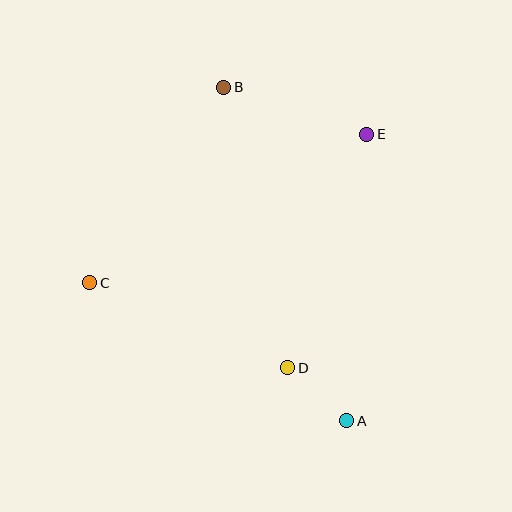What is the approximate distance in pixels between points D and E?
The distance between D and E is approximately 247 pixels.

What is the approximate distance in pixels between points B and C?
The distance between B and C is approximately 237 pixels.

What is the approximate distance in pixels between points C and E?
The distance between C and E is approximately 315 pixels.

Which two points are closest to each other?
Points A and D are closest to each other.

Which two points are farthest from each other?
Points A and B are farthest from each other.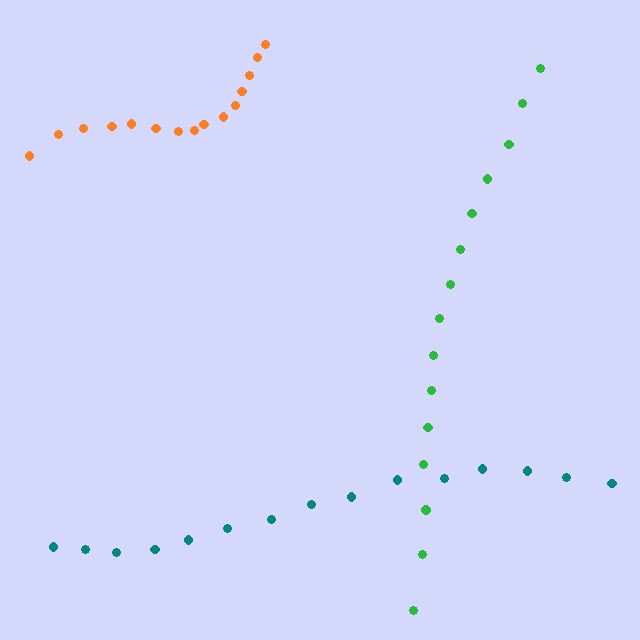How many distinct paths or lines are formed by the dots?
There are 3 distinct paths.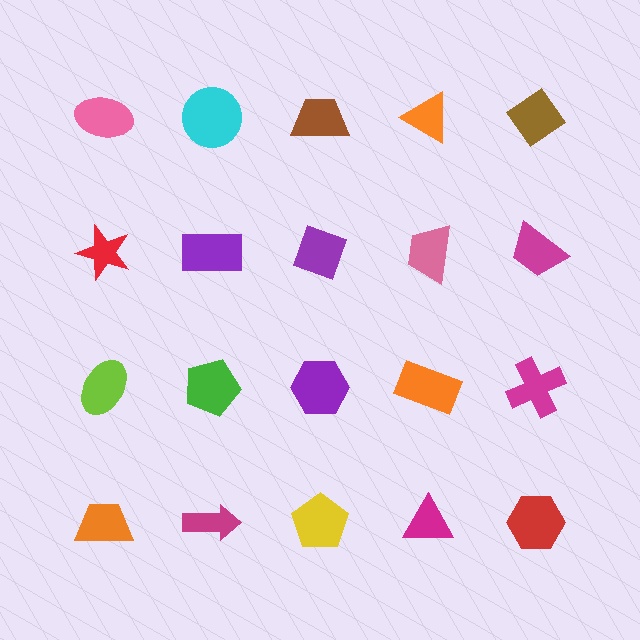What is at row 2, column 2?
A purple rectangle.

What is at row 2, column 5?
A magenta trapezoid.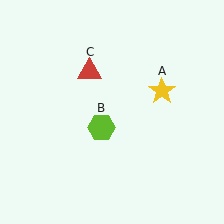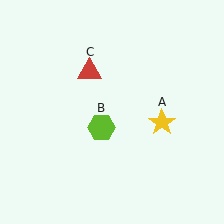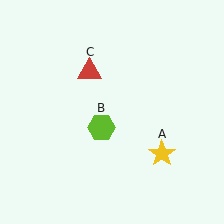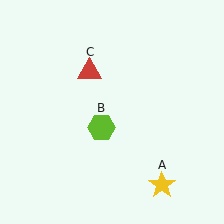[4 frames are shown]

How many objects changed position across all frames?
1 object changed position: yellow star (object A).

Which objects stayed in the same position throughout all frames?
Lime hexagon (object B) and red triangle (object C) remained stationary.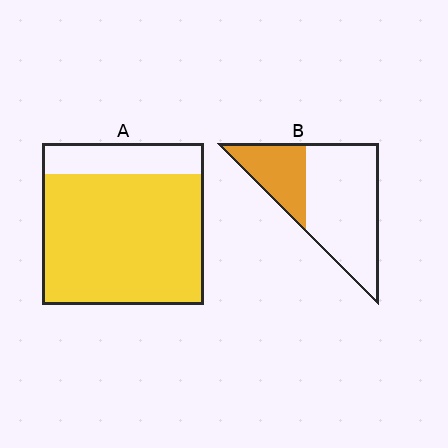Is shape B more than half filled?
No.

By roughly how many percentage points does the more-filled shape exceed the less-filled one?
By roughly 50 percentage points (A over B).